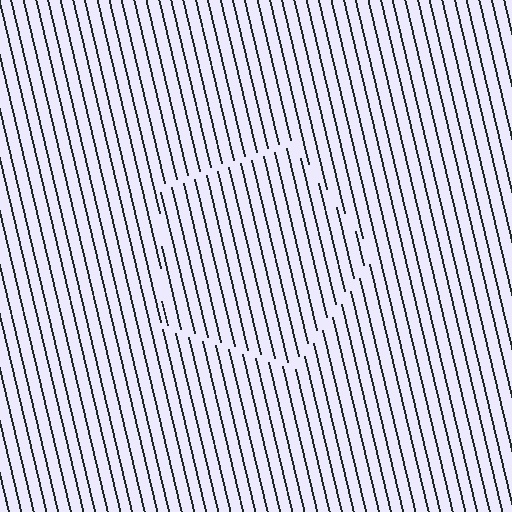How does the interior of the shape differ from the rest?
The interior of the shape contains the same grating, shifted by half a period — the contour is defined by the phase discontinuity where line-ends from the inner and outer gratings abut.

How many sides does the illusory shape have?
5 sides — the line-ends trace a pentagon.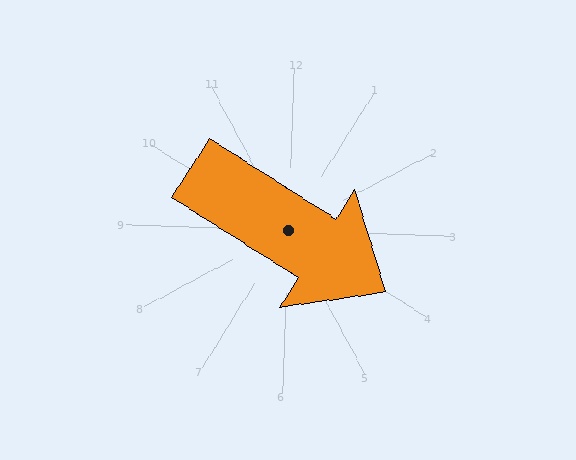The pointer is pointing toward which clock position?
Roughly 4 o'clock.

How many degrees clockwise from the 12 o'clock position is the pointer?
Approximately 121 degrees.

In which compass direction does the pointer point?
Southeast.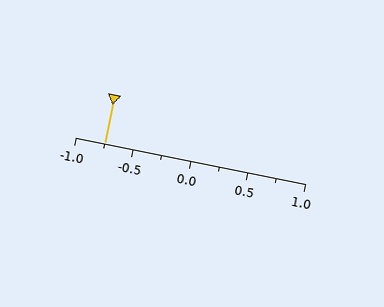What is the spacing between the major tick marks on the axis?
The major ticks are spaced 0.5 apart.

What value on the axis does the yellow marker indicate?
The marker indicates approximately -0.75.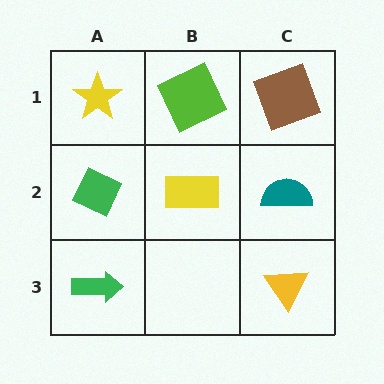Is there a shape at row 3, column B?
No, that cell is empty.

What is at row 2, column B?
A yellow rectangle.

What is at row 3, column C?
A yellow triangle.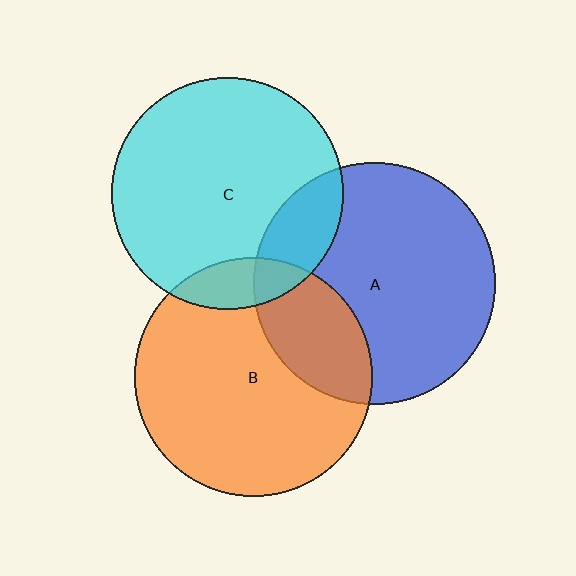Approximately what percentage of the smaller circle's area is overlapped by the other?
Approximately 10%.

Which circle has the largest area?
Circle A (blue).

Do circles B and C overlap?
Yes.